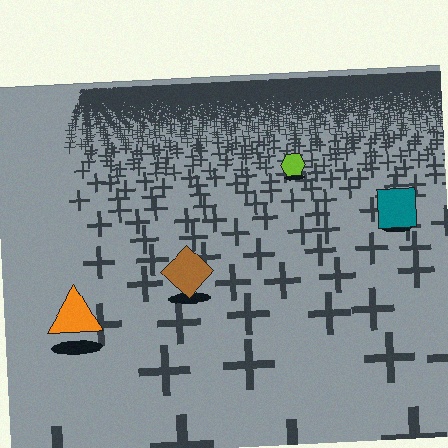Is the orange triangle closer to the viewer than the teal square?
Yes. The orange triangle is closer — you can tell from the texture gradient: the ground texture is coarser near it.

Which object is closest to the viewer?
The orange triangle is closest. The texture marks near it are larger and more spread out.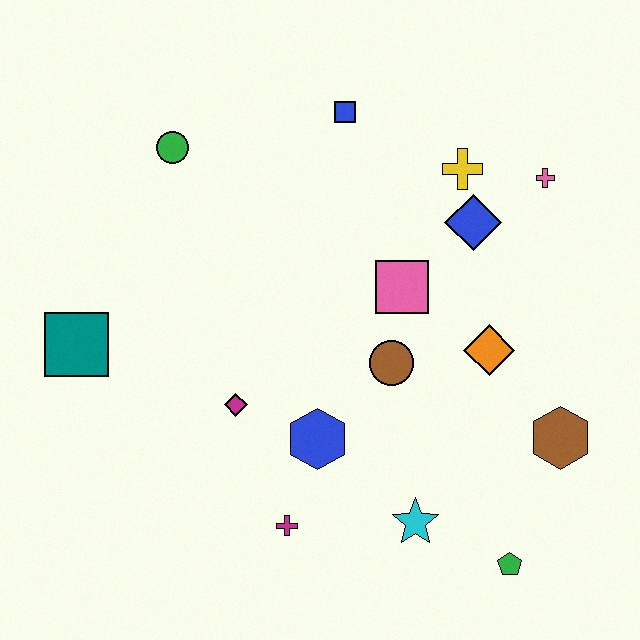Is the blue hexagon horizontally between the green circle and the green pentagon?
Yes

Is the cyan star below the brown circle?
Yes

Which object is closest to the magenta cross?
The blue hexagon is closest to the magenta cross.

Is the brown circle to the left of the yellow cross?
Yes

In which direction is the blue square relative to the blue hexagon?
The blue square is above the blue hexagon.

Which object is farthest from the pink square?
The teal square is farthest from the pink square.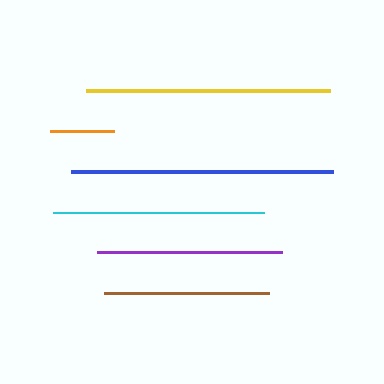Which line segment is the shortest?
The orange line is the shortest at approximately 64 pixels.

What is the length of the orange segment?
The orange segment is approximately 64 pixels long.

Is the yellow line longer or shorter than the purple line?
The yellow line is longer than the purple line.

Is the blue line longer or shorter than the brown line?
The blue line is longer than the brown line.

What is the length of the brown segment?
The brown segment is approximately 165 pixels long.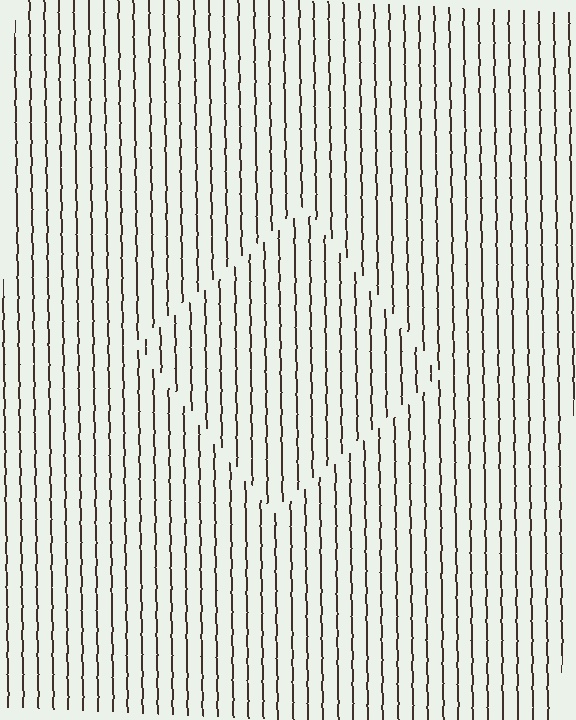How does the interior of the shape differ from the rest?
The interior of the shape contains the same grating, shifted by half a period — the contour is defined by the phase discontinuity where line-ends from the inner and outer gratings abut.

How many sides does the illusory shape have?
4 sides — the line-ends trace a square.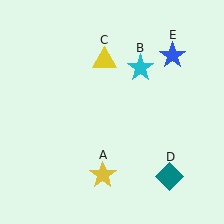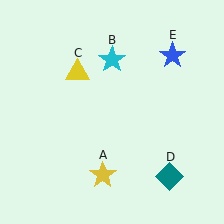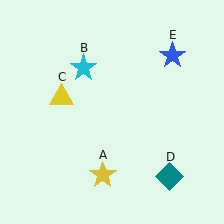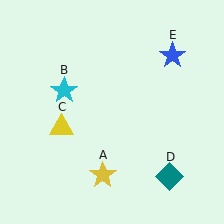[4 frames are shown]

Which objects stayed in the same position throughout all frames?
Yellow star (object A) and teal diamond (object D) and blue star (object E) remained stationary.